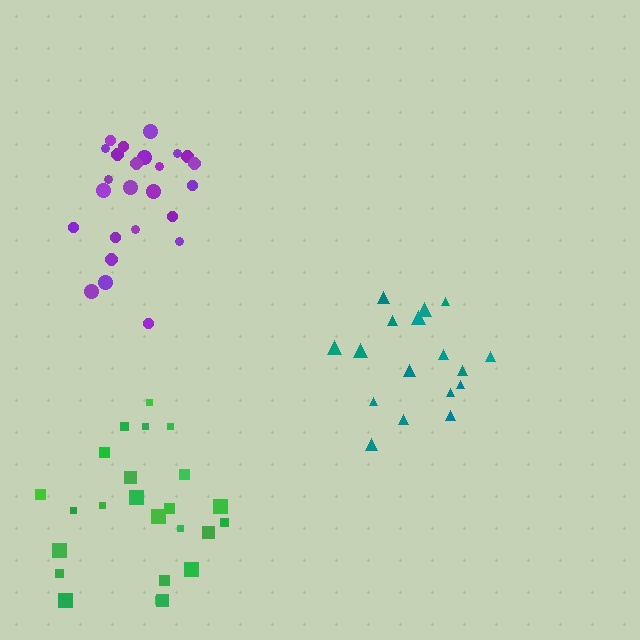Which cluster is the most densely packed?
Purple.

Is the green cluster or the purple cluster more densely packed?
Purple.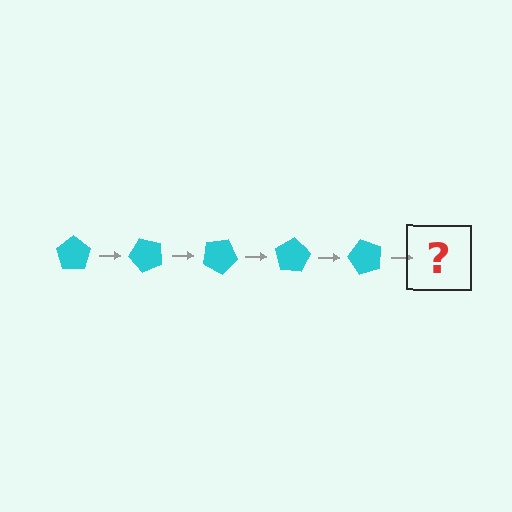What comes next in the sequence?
The next element should be a cyan pentagon rotated 250 degrees.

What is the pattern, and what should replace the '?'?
The pattern is that the pentagon rotates 50 degrees each step. The '?' should be a cyan pentagon rotated 250 degrees.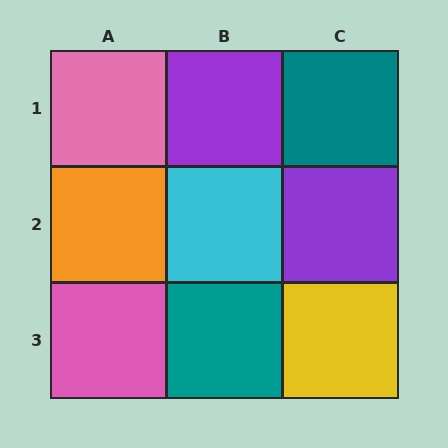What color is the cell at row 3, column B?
Teal.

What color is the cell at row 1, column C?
Teal.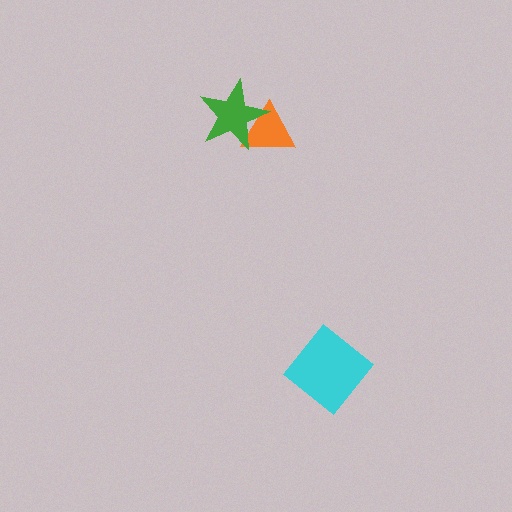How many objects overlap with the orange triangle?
1 object overlaps with the orange triangle.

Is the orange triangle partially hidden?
Yes, it is partially covered by another shape.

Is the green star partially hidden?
No, no other shape covers it.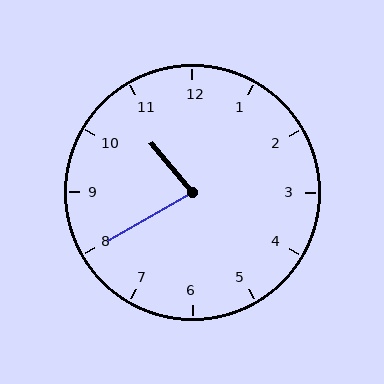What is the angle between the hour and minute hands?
Approximately 80 degrees.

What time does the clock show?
10:40.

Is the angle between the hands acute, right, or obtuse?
It is acute.